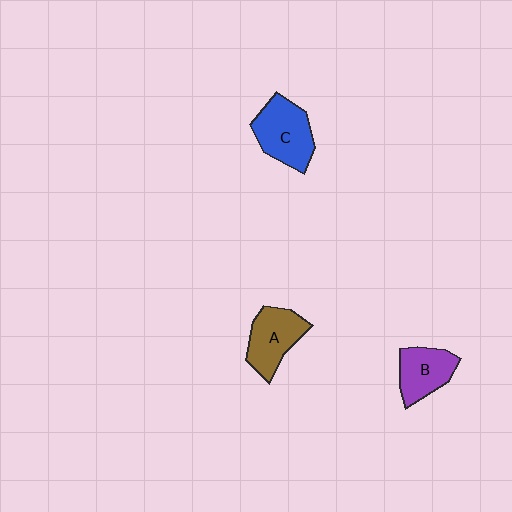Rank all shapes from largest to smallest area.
From largest to smallest: C (blue), A (brown), B (purple).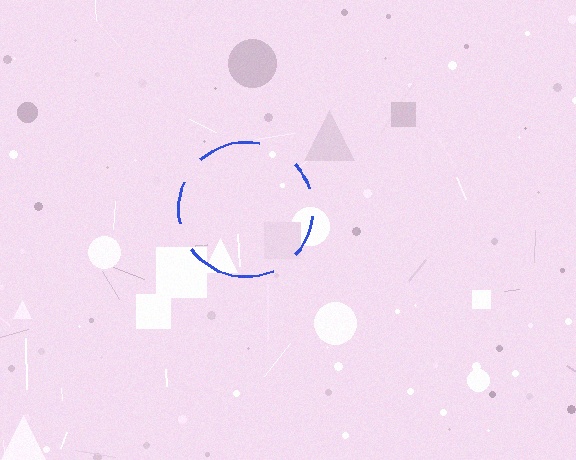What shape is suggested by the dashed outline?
The dashed outline suggests a circle.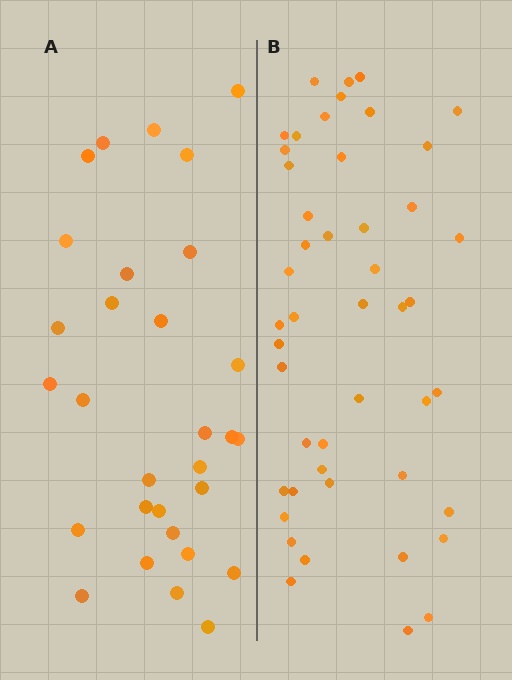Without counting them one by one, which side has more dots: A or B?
Region B (the right region) has more dots.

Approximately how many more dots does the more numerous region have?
Region B has approximately 15 more dots than region A.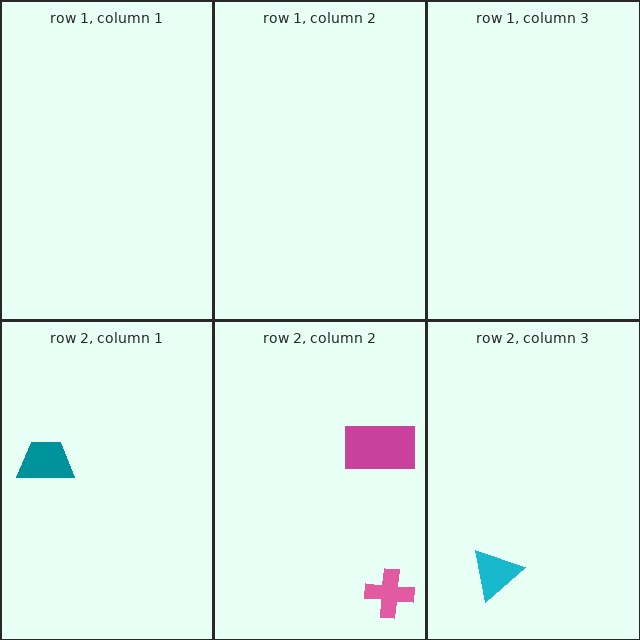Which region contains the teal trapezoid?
The row 2, column 1 region.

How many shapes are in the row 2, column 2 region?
2.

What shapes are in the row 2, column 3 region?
The cyan triangle.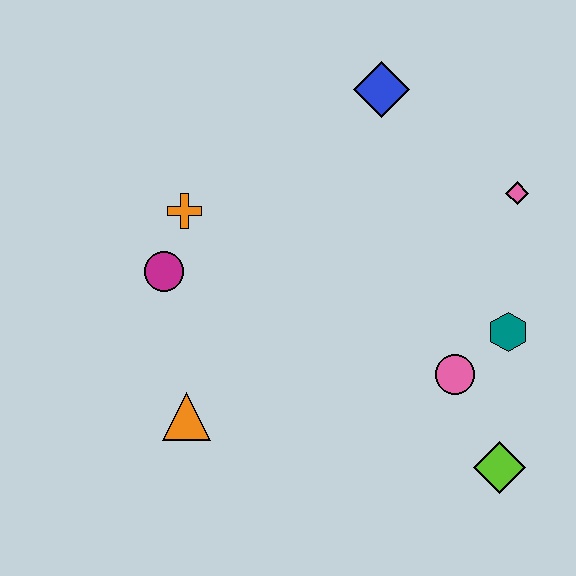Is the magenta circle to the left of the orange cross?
Yes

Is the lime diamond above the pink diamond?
No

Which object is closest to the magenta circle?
The orange cross is closest to the magenta circle.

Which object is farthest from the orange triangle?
The pink diamond is farthest from the orange triangle.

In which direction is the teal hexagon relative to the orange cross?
The teal hexagon is to the right of the orange cross.